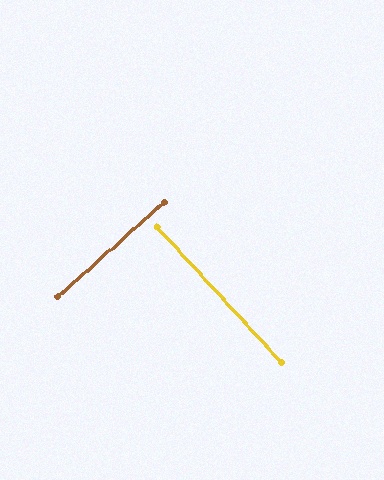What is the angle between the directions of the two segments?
Approximately 89 degrees.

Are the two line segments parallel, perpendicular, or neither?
Perpendicular — they meet at approximately 89°.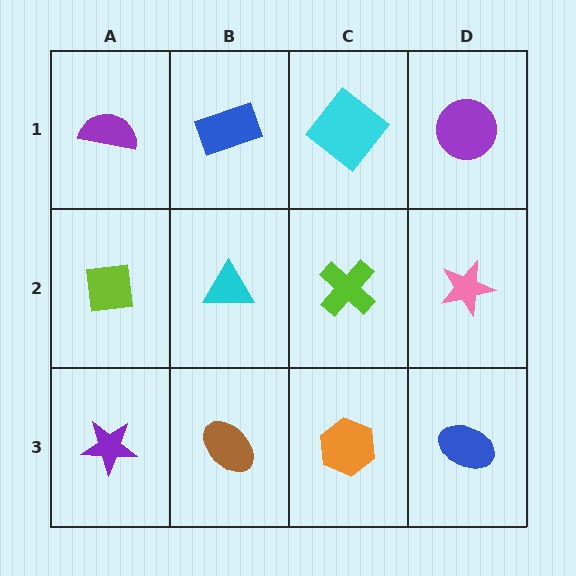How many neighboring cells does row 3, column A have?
2.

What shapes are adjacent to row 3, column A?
A lime square (row 2, column A), a brown ellipse (row 3, column B).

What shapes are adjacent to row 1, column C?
A lime cross (row 2, column C), a blue rectangle (row 1, column B), a purple circle (row 1, column D).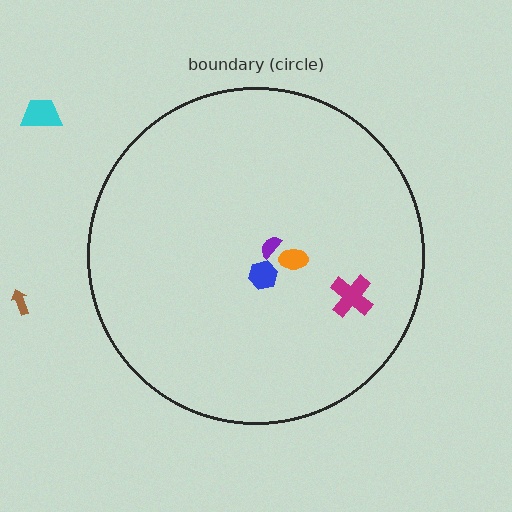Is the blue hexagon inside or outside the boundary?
Inside.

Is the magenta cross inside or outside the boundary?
Inside.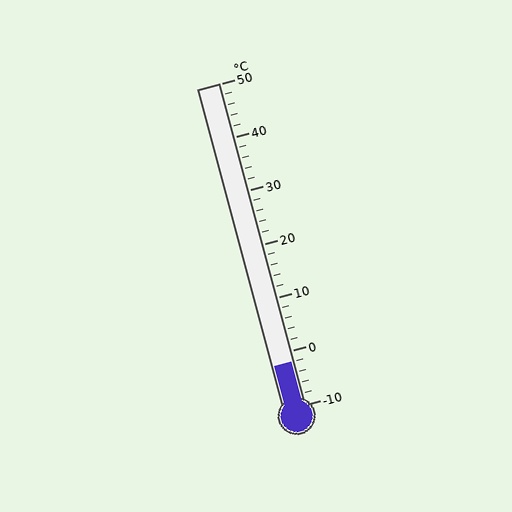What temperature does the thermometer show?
The thermometer shows approximately -2°C.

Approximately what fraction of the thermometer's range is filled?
The thermometer is filled to approximately 15% of its range.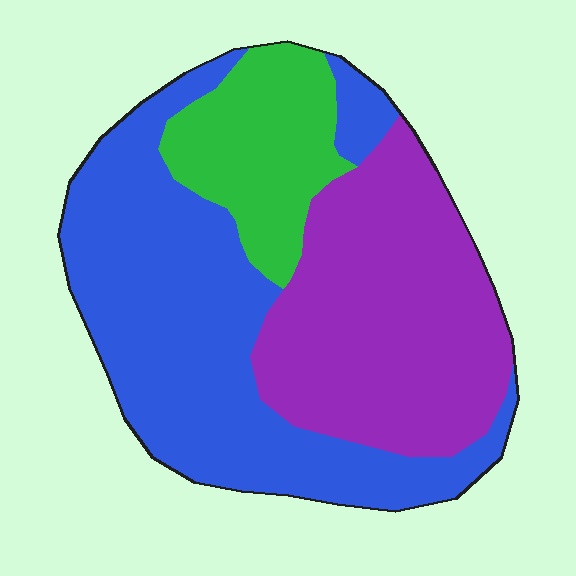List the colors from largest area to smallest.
From largest to smallest: blue, purple, green.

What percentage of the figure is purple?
Purple covers about 35% of the figure.